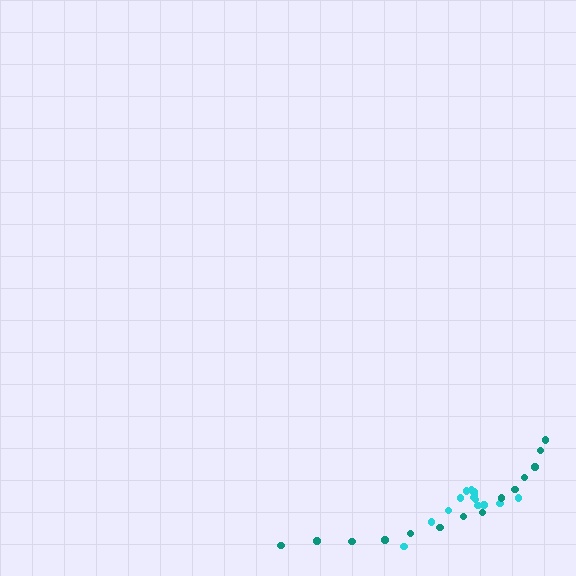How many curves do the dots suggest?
There are 2 distinct paths.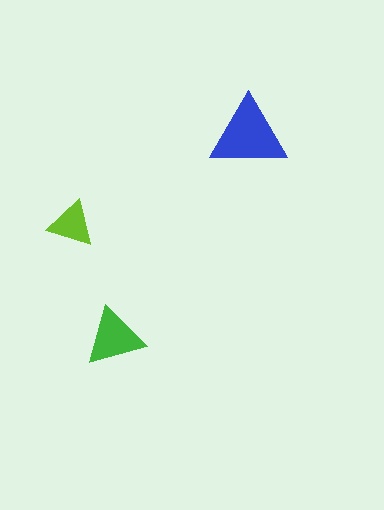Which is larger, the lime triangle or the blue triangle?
The blue one.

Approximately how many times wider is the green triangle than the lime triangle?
About 1.5 times wider.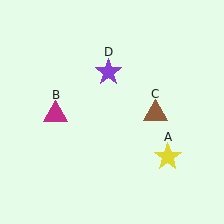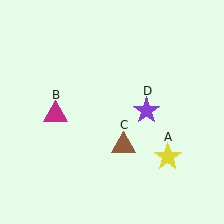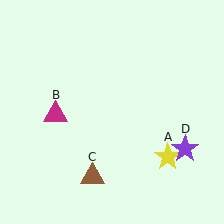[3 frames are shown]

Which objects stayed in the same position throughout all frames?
Yellow star (object A) and magenta triangle (object B) remained stationary.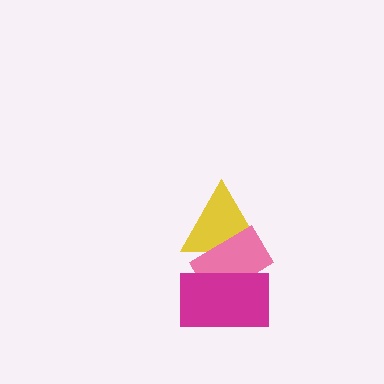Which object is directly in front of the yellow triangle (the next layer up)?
The pink rectangle is directly in front of the yellow triangle.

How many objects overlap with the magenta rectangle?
2 objects overlap with the magenta rectangle.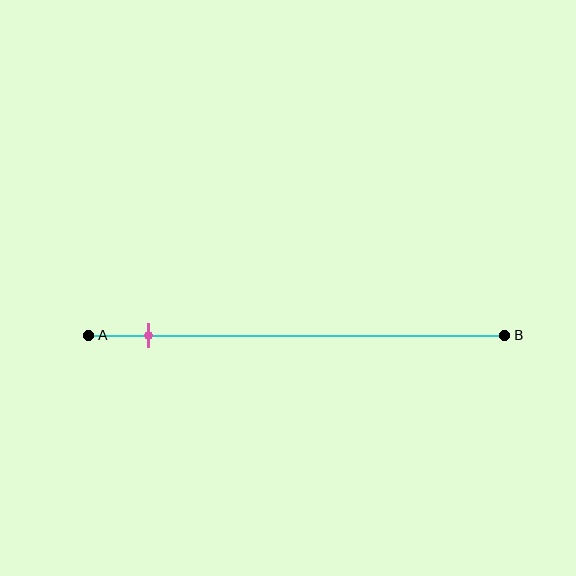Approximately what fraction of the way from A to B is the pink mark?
The pink mark is approximately 15% of the way from A to B.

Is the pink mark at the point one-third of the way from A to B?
No, the mark is at about 15% from A, not at the 33% one-third point.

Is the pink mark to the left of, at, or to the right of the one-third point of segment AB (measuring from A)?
The pink mark is to the left of the one-third point of segment AB.